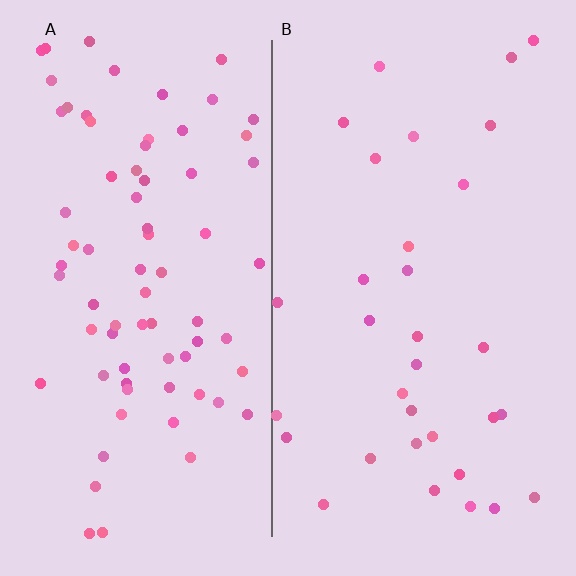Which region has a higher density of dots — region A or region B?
A (the left).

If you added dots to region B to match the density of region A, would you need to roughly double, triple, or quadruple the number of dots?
Approximately double.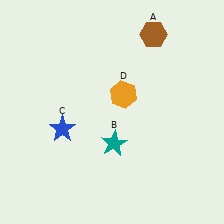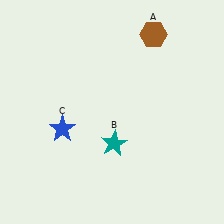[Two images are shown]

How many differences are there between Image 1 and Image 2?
There is 1 difference between the two images.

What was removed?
The orange hexagon (D) was removed in Image 2.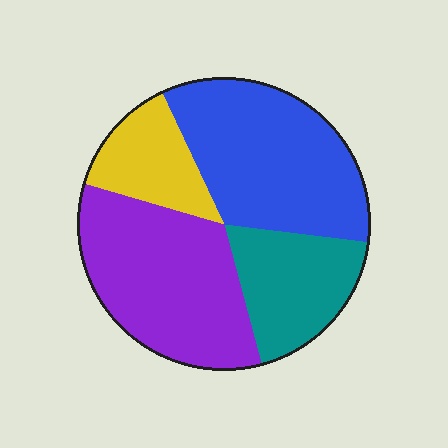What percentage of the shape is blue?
Blue takes up about one third (1/3) of the shape.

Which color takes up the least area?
Yellow, at roughly 15%.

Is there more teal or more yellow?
Teal.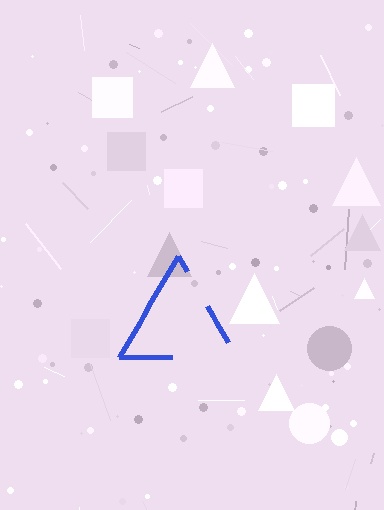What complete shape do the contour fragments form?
The contour fragments form a triangle.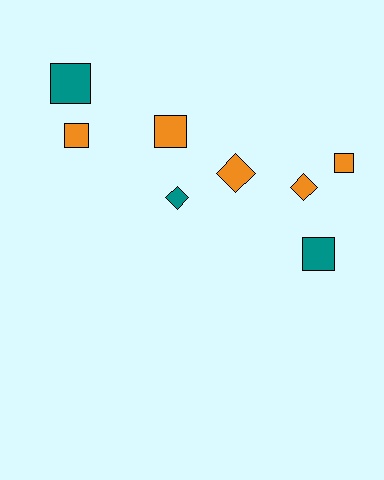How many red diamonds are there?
There are no red diamonds.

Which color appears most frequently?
Orange, with 5 objects.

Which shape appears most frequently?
Square, with 5 objects.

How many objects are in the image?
There are 8 objects.